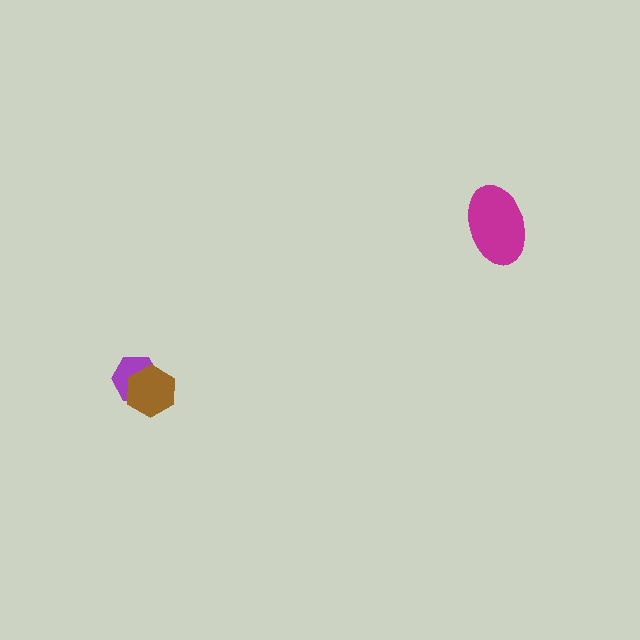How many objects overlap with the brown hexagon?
1 object overlaps with the brown hexagon.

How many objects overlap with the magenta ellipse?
0 objects overlap with the magenta ellipse.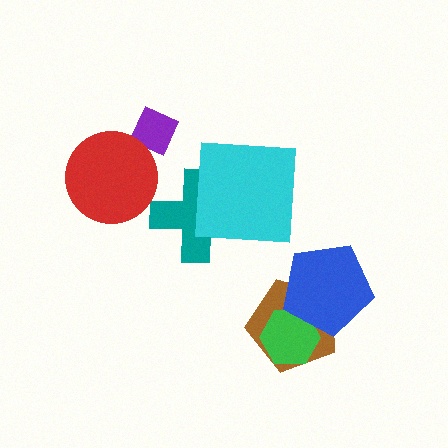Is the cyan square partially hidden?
No, no other shape covers it.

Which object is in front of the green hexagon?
The blue pentagon is in front of the green hexagon.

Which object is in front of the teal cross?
The cyan square is in front of the teal cross.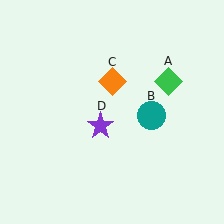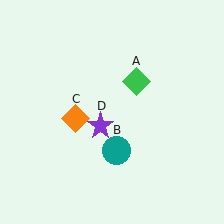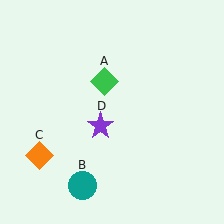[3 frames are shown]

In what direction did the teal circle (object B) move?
The teal circle (object B) moved down and to the left.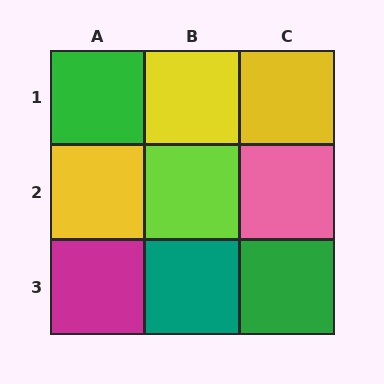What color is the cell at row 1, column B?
Yellow.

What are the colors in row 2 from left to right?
Yellow, lime, pink.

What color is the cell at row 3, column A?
Magenta.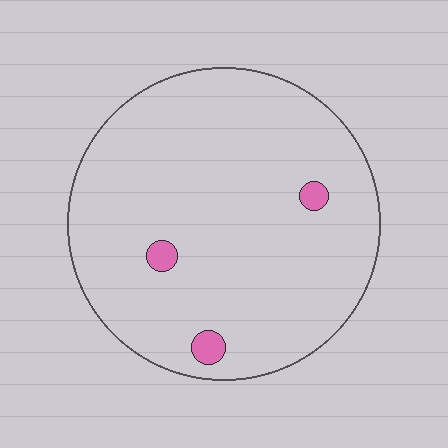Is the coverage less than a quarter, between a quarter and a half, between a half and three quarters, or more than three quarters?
Less than a quarter.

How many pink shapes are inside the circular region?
3.